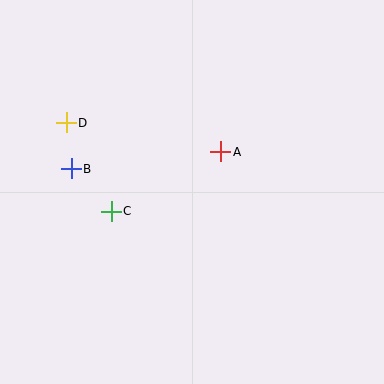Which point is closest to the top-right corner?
Point A is closest to the top-right corner.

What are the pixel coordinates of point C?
Point C is at (111, 211).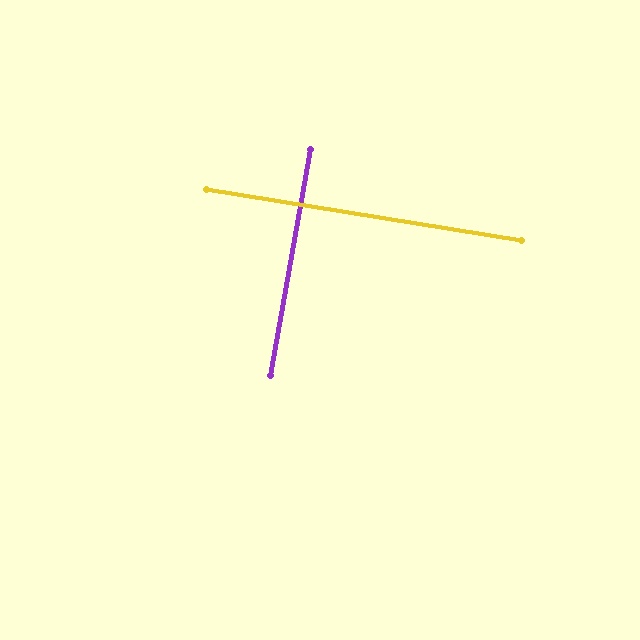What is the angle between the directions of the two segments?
Approximately 89 degrees.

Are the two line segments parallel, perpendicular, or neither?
Perpendicular — they meet at approximately 89°.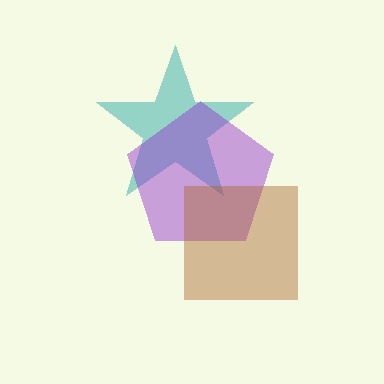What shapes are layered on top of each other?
The layered shapes are: a teal star, a purple pentagon, a brown square.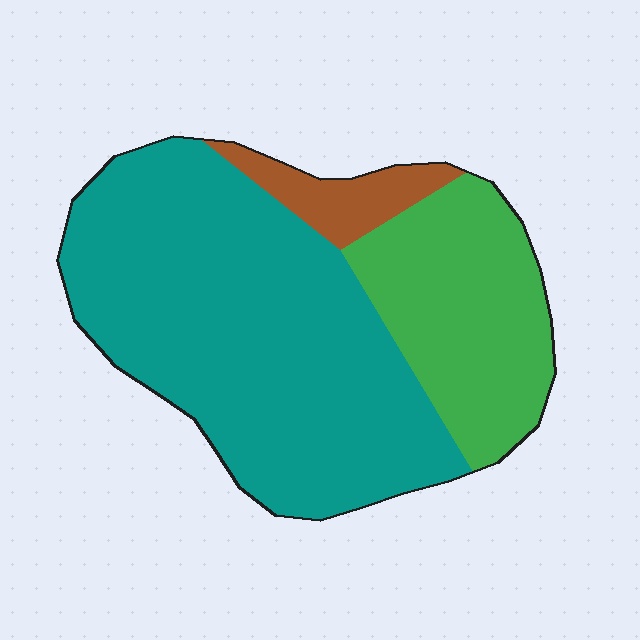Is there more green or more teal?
Teal.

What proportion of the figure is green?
Green takes up about one quarter (1/4) of the figure.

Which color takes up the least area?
Brown, at roughly 10%.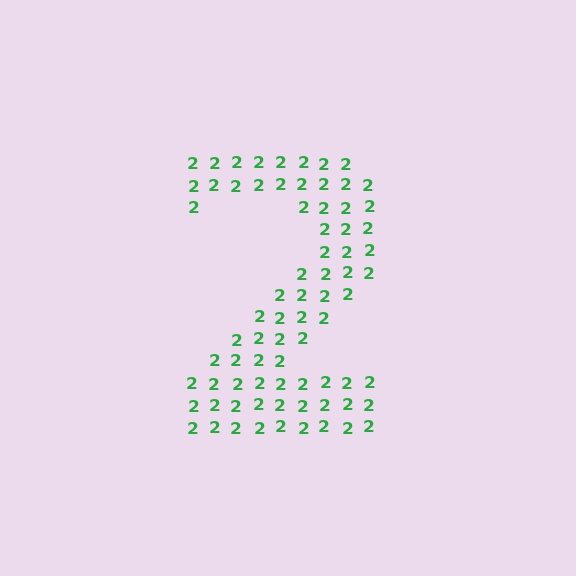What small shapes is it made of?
It is made of small digit 2's.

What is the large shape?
The large shape is the digit 2.